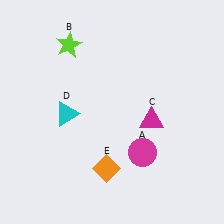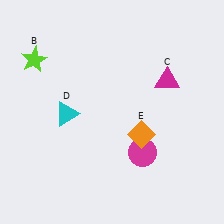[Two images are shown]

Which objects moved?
The objects that moved are: the lime star (B), the magenta triangle (C), the orange diamond (E).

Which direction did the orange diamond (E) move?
The orange diamond (E) moved right.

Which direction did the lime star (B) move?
The lime star (B) moved left.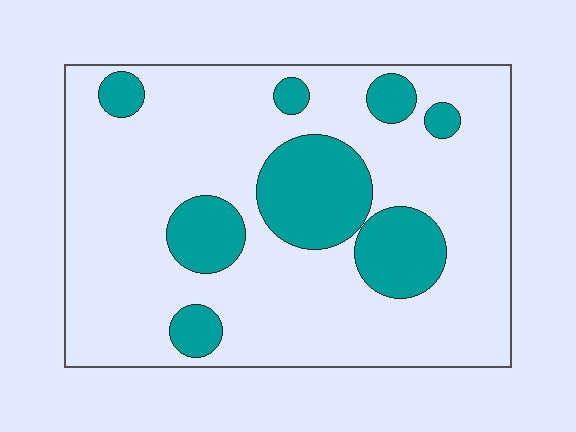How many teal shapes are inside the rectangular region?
8.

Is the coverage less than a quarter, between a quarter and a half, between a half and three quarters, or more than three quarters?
Less than a quarter.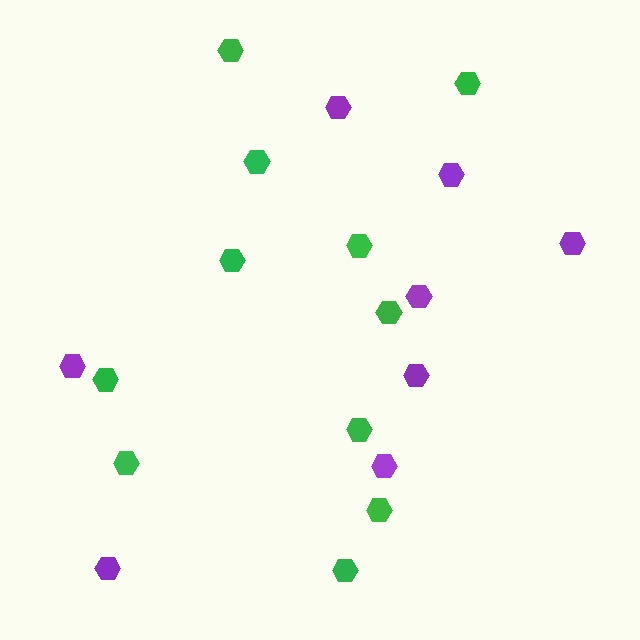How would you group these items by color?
There are 2 groups: one group of purple hexagons (8) and one group of green hexagons (11).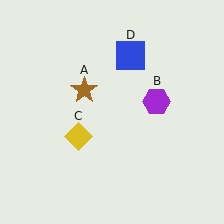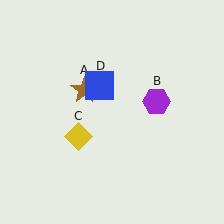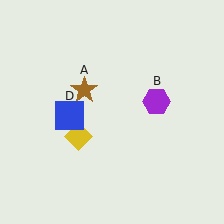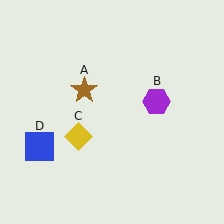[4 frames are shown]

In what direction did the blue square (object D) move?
The blue square (object D) moved down and to the left.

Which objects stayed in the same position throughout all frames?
Brown star (object A) and purple hexagon (object B) and yellow diamond (object C) remained stationary.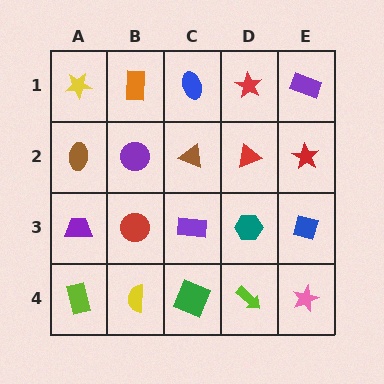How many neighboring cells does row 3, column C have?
4.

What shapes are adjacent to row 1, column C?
A brown triangle (row 2, column C), an orange rectangle (row 1, column B), a red star (row 1, column D).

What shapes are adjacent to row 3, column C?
A brown triangle (row 2, column C), a green square (row 4, column C), a red circle (row 3, column B), a teal hexagon (row 3, column D).